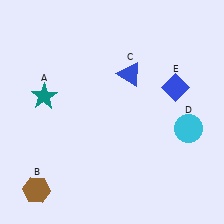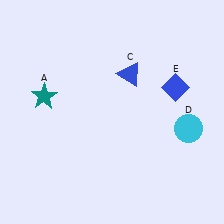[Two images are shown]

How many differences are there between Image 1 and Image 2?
There is 1 difference between the two images.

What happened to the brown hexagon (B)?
The brown hexagon (B) was removed in Image 2. It was in the bottom-left area of Image 1.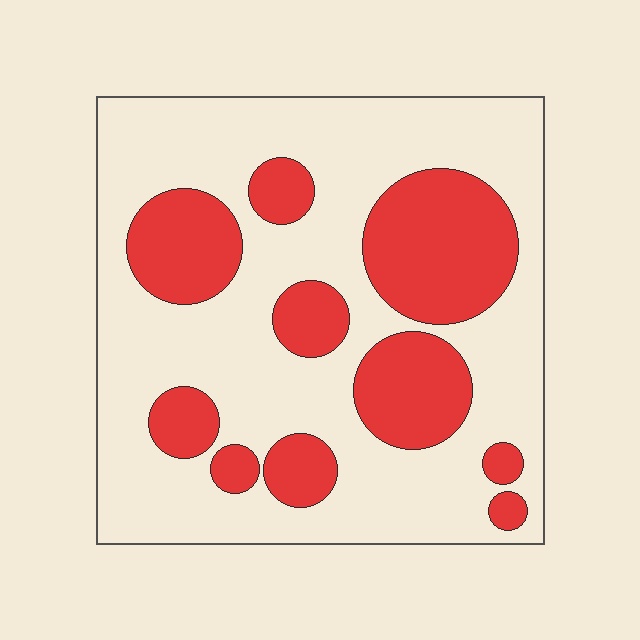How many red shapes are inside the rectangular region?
10.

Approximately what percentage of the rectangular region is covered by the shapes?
Approximately 30%.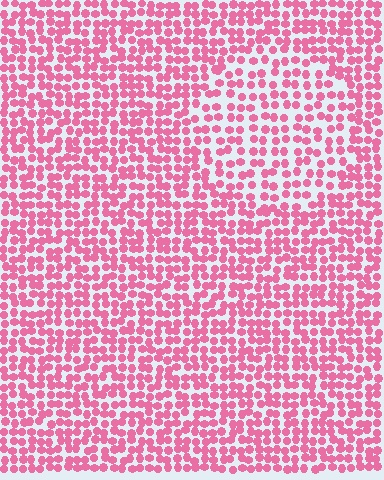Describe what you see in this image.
The image contains small pink elements arranged at two different densities. A circle-shaped region is visible where the elements are less densely packed than the surrounding area.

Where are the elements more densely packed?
The elements are more densely packed outside the circle boundary.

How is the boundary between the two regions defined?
The boundary is defined by a change in element density (approximately 1.5x ratio). All elements are the same color, size, and shape.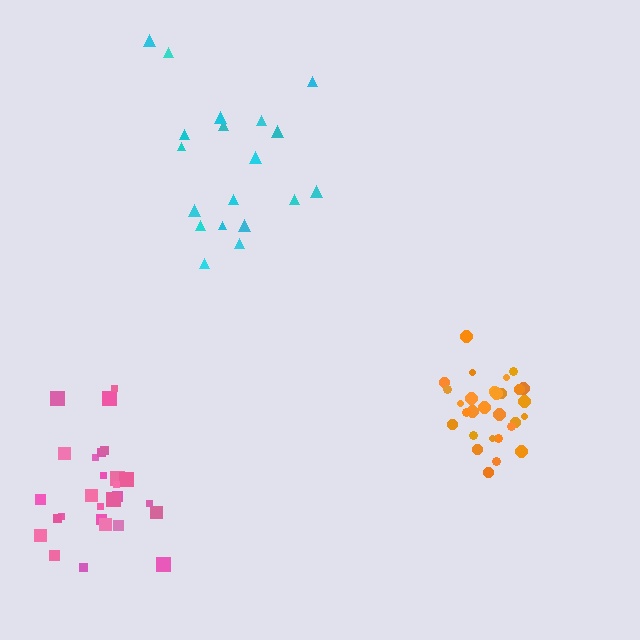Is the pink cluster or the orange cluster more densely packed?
Orange.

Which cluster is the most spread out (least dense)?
Cyan.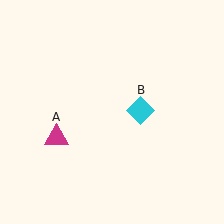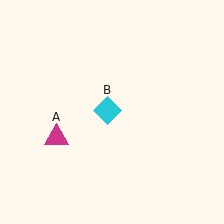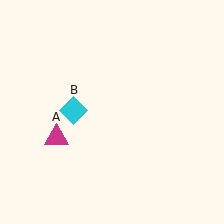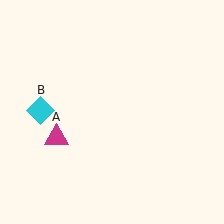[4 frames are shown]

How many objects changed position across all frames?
1 object changed position: cyan diamond (object B).